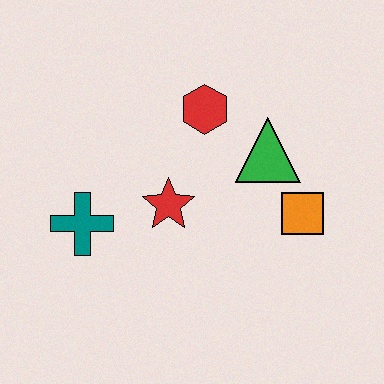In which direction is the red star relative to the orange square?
The red star is to the left of the orange square.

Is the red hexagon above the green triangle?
Yes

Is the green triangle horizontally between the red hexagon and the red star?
No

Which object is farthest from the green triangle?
The teal cross is farthest from the green triangle.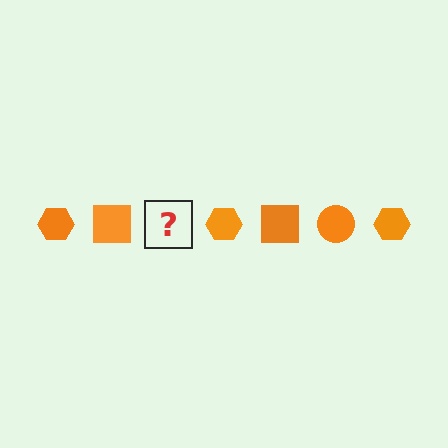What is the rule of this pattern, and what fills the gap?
The rule is that the pattern cycles through hexagon, square, circle shapes in orange. The gap should be filled with an orange circle.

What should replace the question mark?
The question mark should be replaced with an orange circle.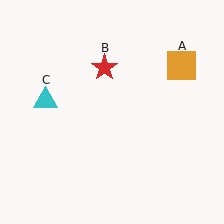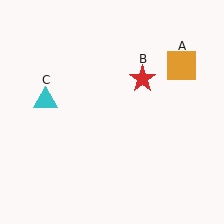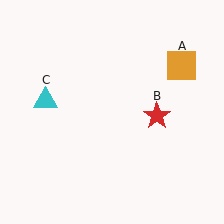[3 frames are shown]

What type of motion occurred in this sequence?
The red star (object B) rotated clockwise around the center of the scene.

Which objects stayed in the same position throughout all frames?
Orange square (object A) and cyan triangle (object C) remained stationary.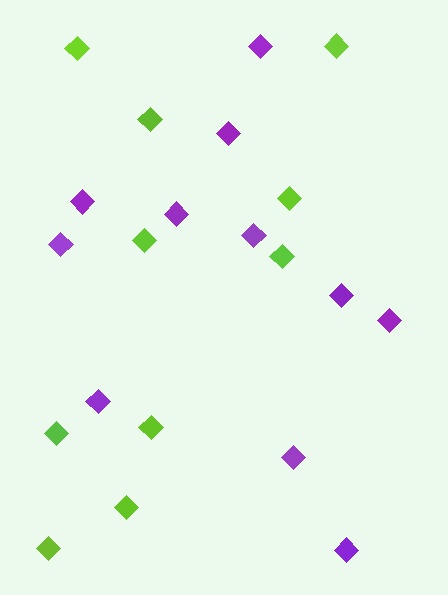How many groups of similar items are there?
There are 2 groups: one group of purple diamonds (11) and one group of lime diamonds (10).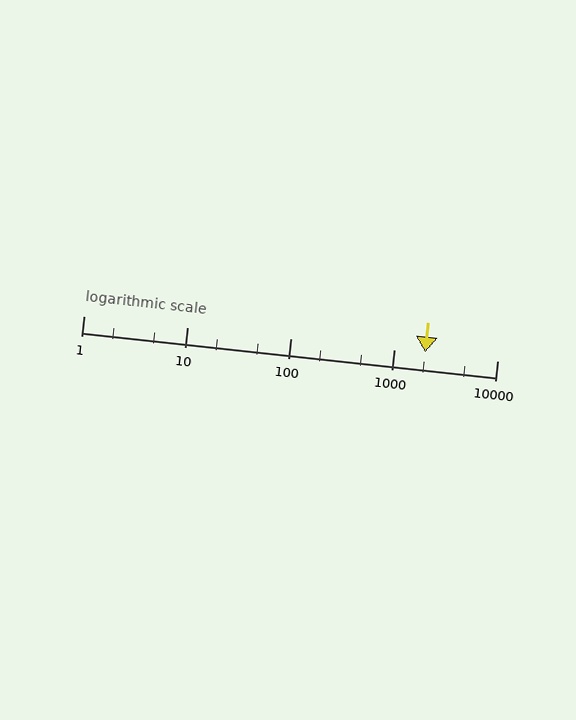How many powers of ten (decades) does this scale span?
The scale spans 4 decades, from 1 to 10000.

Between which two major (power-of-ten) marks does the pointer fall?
The pointer is between 1000 and 10000.